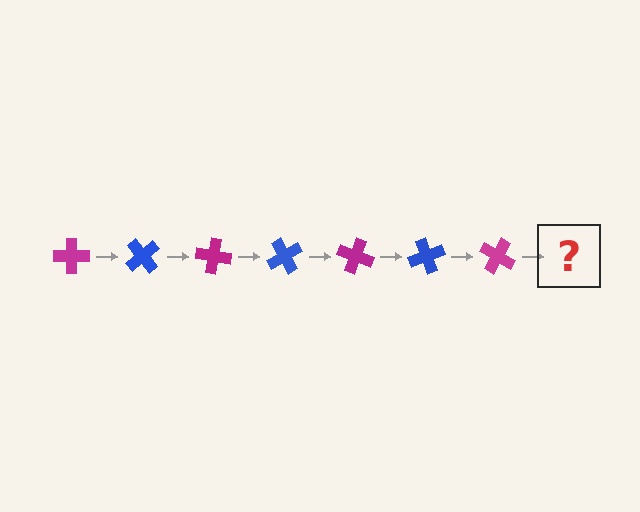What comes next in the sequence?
The next element should be a blue cross, rotated 350 degrees from the start.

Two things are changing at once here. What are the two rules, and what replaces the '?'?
The two rules are that it rotates 50 degrees each step and the color cycles through magenta and blue. The '?' should be a blue cross, rotated 350 degrees from the start.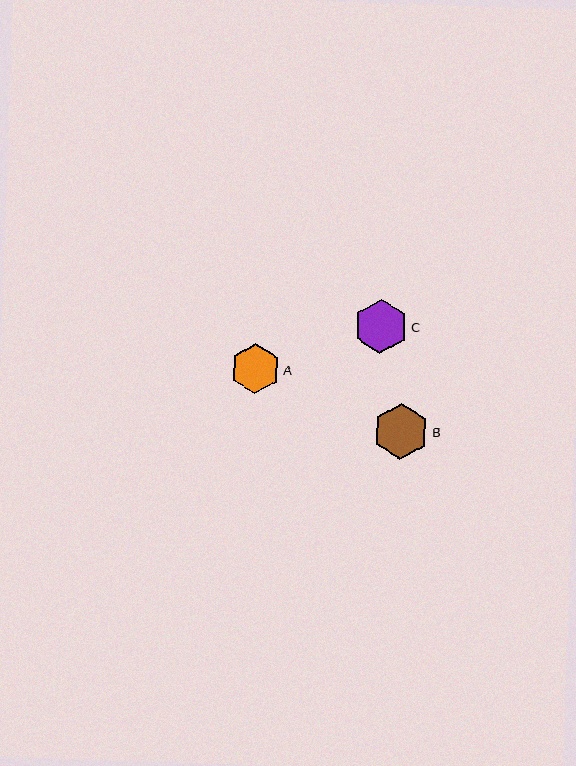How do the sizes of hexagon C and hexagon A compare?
Hexagon C and hexagon A are approximately the same size.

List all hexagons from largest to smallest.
From largest to smallest: B, C, A.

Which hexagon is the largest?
Hexagon B is the largest with a size of approximately 56 pixels.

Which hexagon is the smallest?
Hexagon A is the smallest with a size of approximately 50 pixels.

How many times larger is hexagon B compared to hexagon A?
Hexagon B is approximately 1.1 times the size of hexagon A.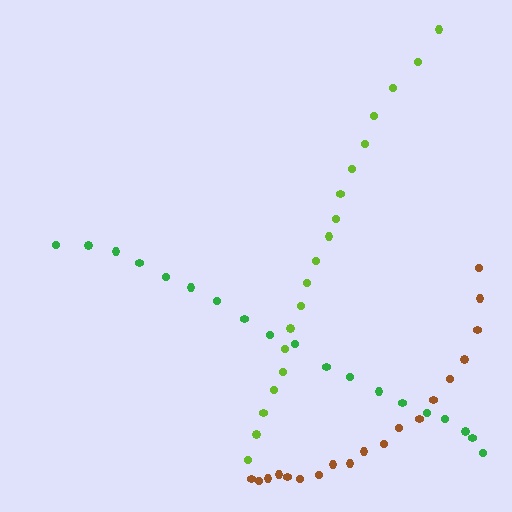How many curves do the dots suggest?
There are 3 distinct paths.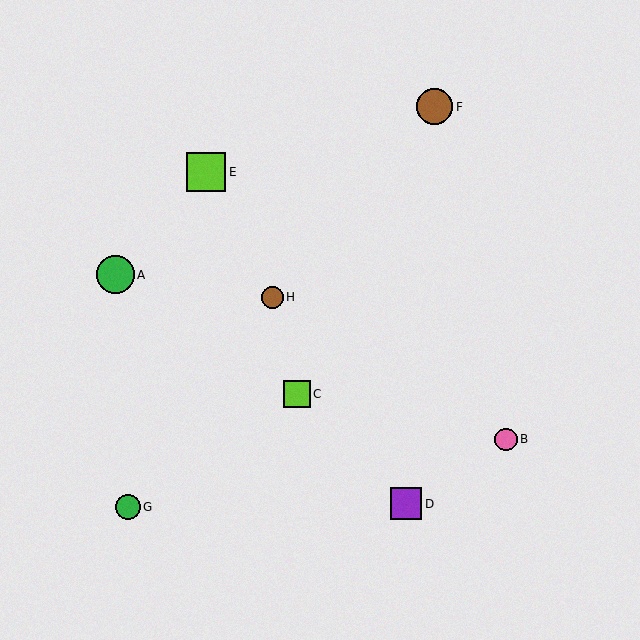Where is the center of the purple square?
The center of the purple square is at (406, 504).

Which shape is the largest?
The lime square (labeled E) is the largest.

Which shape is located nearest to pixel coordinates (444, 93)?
The brown circle (labeled F) at (435, 107) is nearest to that location.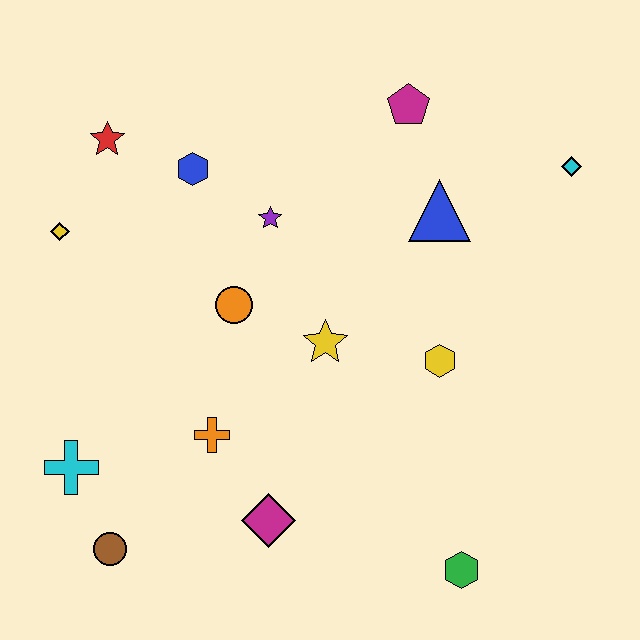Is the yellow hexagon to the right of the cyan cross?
Yes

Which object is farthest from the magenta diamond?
The cyan diamond is farthest from the magenta diamond.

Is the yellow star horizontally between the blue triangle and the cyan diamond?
No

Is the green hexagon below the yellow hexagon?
Yes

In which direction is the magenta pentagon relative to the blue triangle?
The magenta pentagon is above the blue triangle.